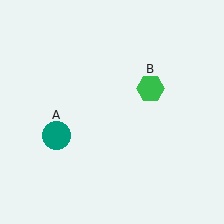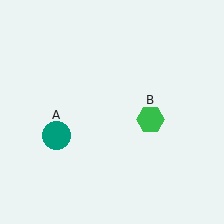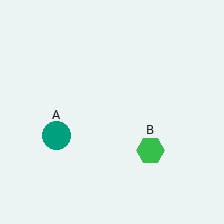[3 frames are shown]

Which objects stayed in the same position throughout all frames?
Teal circle (object A) remained stationary.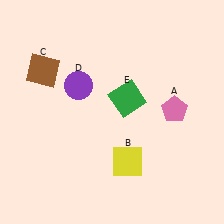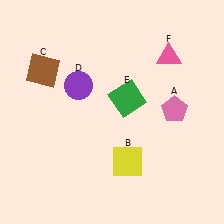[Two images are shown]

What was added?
A pink triangle (F) was added in Image 2.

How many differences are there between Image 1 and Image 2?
There is 1 difference between the two images.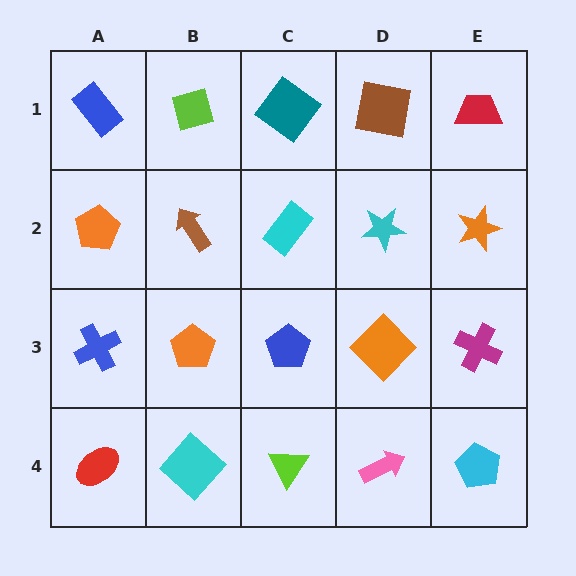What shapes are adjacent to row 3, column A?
An orange pentagon (row 2, column A), a red ellipse (row 4, column A), an orange pentagon (row 3, column B).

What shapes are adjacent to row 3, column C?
A cyan rectangle (row 2, column C), a lime triangle (row 4, column C), an orange pentagon (row 3, column B), an orange diamond (row 3, column D).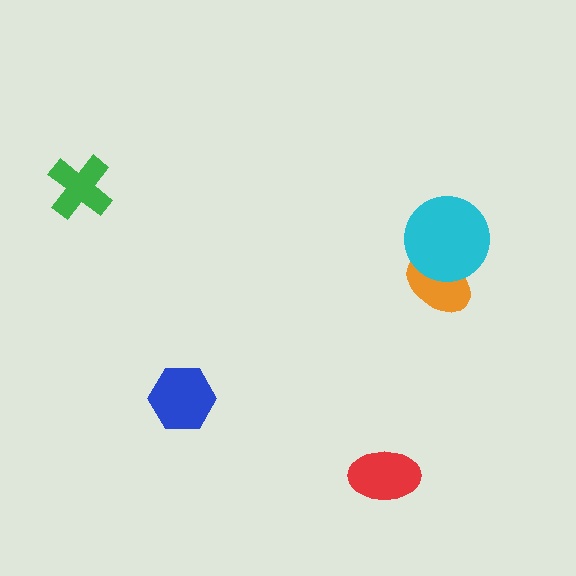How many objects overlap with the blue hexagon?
0 objects overlap with the blue hexagon.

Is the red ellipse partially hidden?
No, no other shape covers it.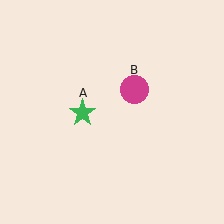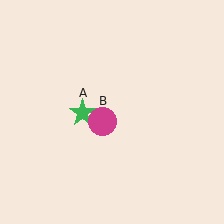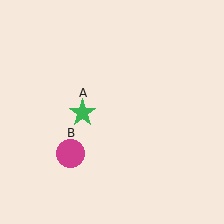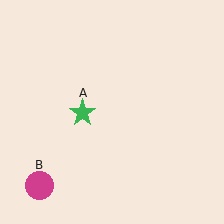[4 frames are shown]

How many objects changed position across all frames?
1 object changed position: magenta circle (object B).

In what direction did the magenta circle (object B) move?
The magenta circle (object B) moved down and to the left.